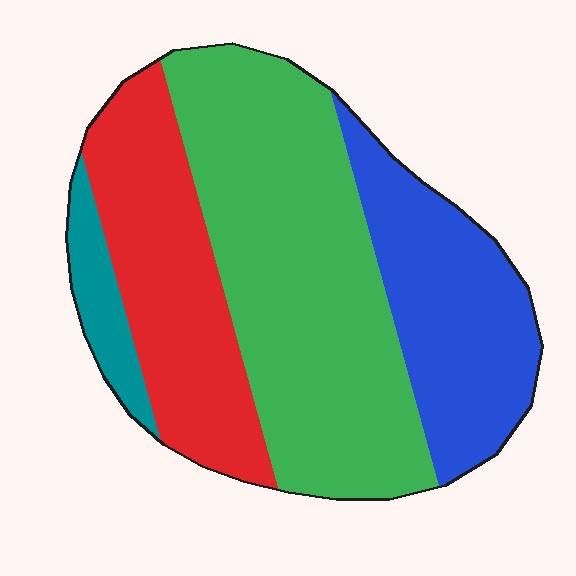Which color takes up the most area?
Green, at roughly 45%.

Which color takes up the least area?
Teal, at roughly 5%.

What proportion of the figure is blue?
Blue covers about 25% of the figure.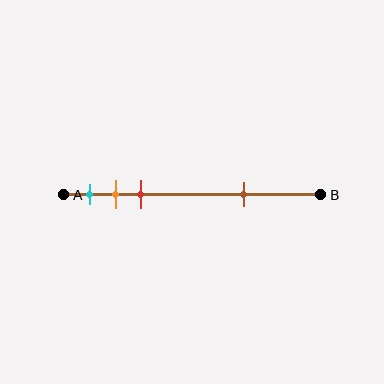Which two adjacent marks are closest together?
The orange and red marks are the closest adjacent pair.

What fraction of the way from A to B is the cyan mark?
The cyan mark is approximately 10% (0.1) of the way from A to B.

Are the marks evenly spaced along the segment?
No, the marks are not evenly spaced.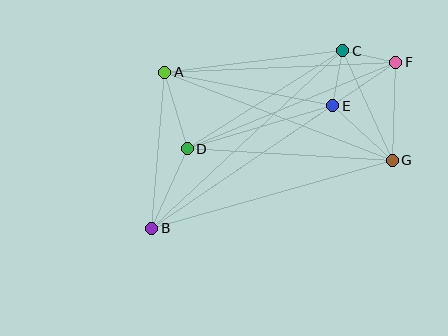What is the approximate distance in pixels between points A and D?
The distance between A and D is approximately 80 pixels.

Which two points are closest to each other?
Points C and F are closest to each other.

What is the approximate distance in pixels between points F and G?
The distance between F and G is approximately 98 pixels.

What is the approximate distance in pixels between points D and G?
The distance between D and G is approximately 205 pixels.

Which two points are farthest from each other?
Points B and F are farthest from each other.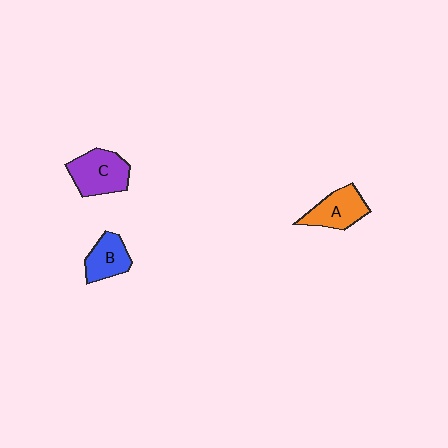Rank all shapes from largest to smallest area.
From largest to smallest: C (purple), A (orange), B (blue).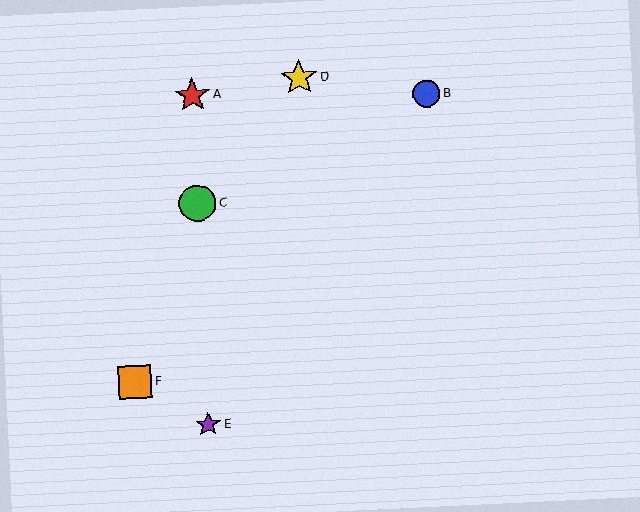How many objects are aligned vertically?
3 objects (A, C, E) are aligned vertically.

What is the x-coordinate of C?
Object C is at x≈198.